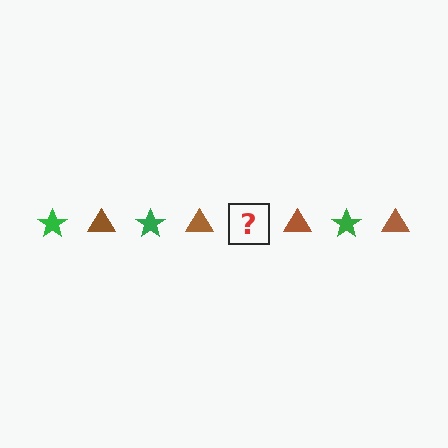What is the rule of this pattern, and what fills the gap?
The rule is that the pattern alternates between green star and brown triangle. The gap should be filled with a green star.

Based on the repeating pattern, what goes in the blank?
The blank should be a green star.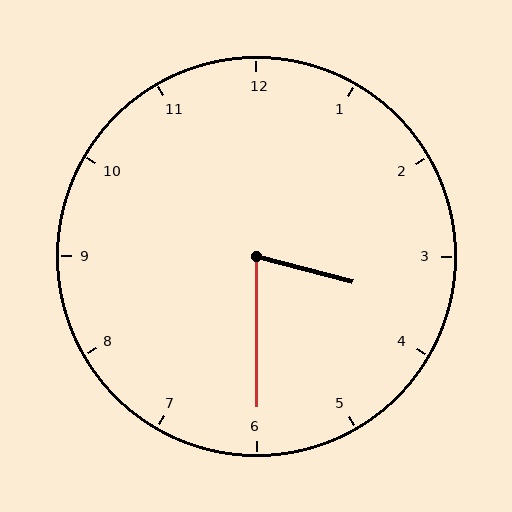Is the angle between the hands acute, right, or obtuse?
It is acute.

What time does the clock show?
3:30.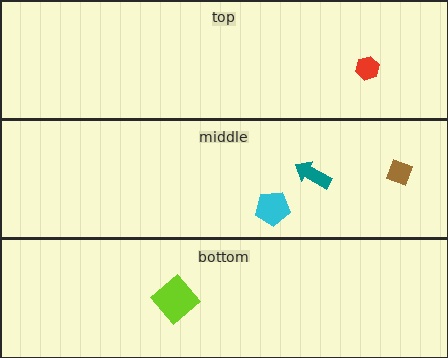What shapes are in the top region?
The red hexagon.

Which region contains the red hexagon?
The top region.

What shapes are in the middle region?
The cyan pentagon, the brown diamond, the teal arrow.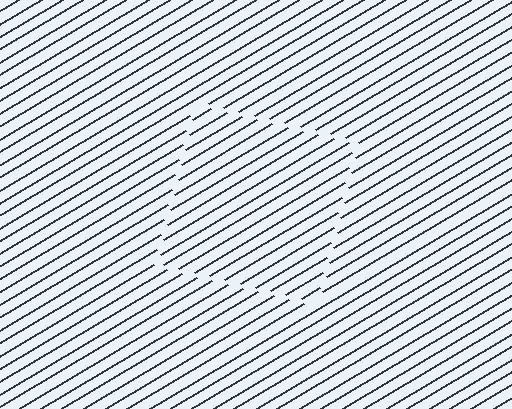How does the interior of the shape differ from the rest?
The interior of the shape contains the same grating, shifted by half a period — the contour is defined by the phase discontinuity where line-ends from the inner and outer gratings abut.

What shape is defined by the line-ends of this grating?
An illusory square. The interior of the shape contains the same grating, shifted by half a period — the contour is defined by the phase discontinuity where line-ends from the inner and outer gratings abut.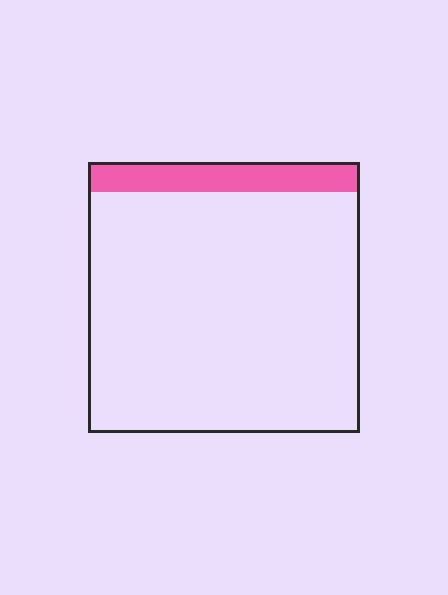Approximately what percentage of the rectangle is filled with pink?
Approximately 10%.